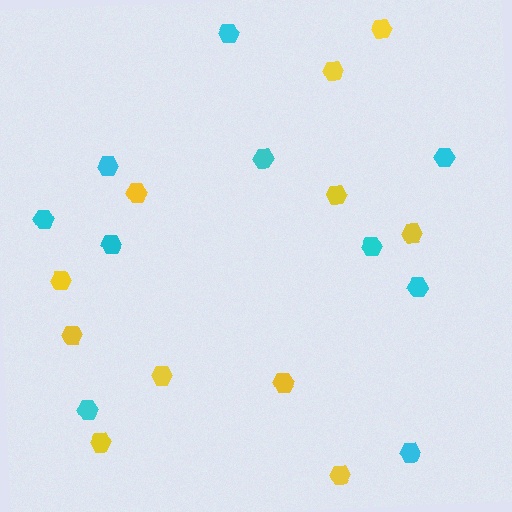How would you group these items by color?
There are 2 groups: one group of yellow hexagons (11) and one group of cyan hexagons (10).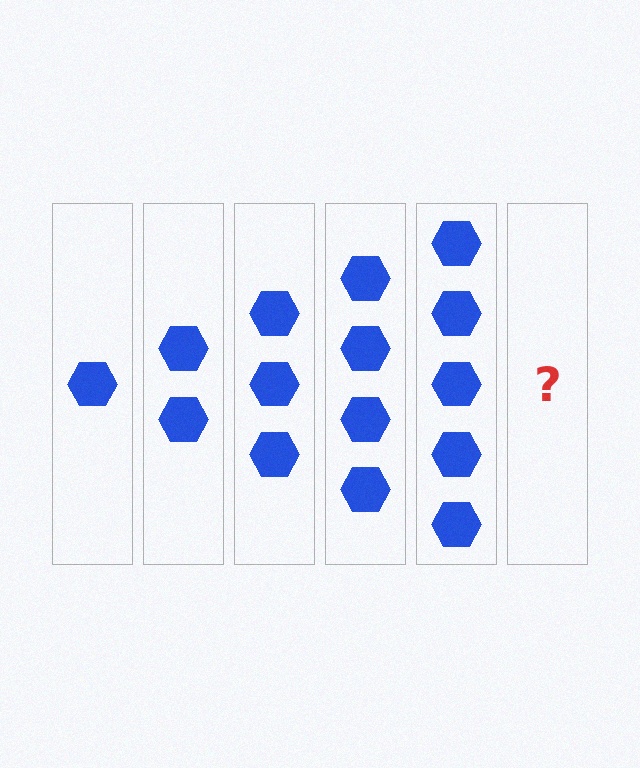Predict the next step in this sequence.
The next step is 6 hexagons.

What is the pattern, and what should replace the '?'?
The pattern is that each step adds one more hexagon. The '?' should be 6 hexagons.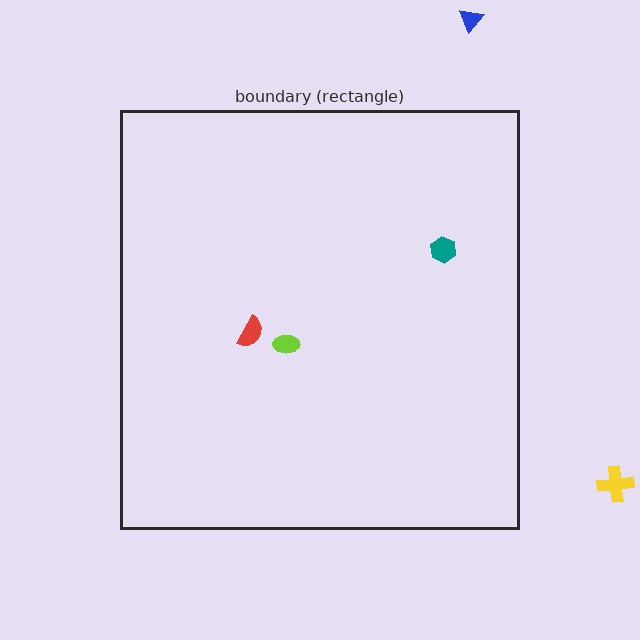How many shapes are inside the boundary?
3 inside, 2 outside.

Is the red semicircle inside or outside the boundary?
Inside.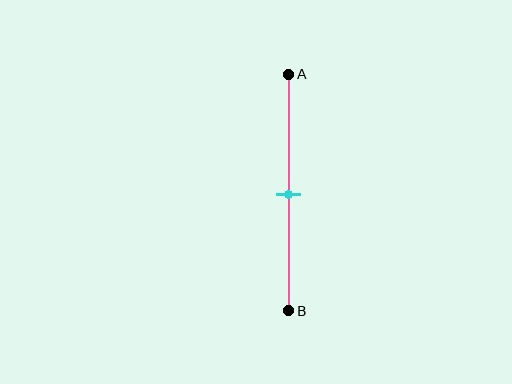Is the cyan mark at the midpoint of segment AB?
Yes, the mark is approximately at the midpoint.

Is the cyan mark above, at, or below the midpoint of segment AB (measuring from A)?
The cyan mark is approximately at the midpoint of segment AB.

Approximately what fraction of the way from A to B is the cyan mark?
The cyan mark is approximately 50% of the way from A to B.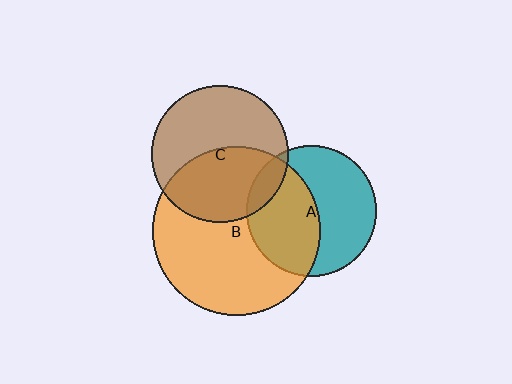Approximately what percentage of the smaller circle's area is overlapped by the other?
Approximately 10%.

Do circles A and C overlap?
Yes.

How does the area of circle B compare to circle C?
Approximately 1.5 times.